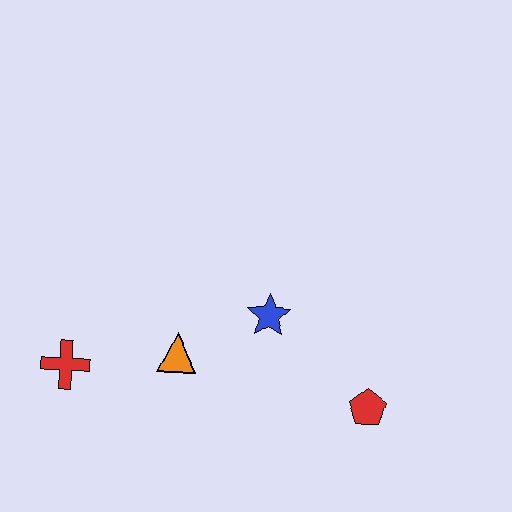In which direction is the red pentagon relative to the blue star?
The red pentagon is to the right of the blue star.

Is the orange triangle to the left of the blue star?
Yes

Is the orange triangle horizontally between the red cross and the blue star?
Yes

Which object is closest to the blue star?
The orange triangle is closest to the blue star.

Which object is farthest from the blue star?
The red cross is farthest from the blue star.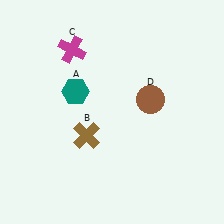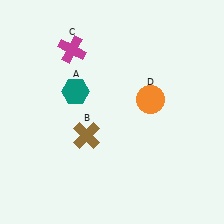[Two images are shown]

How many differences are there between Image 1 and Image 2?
There is 1 difference between the two images.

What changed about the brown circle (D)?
In Image 1, D is brown. In Image 2, it changed to orange.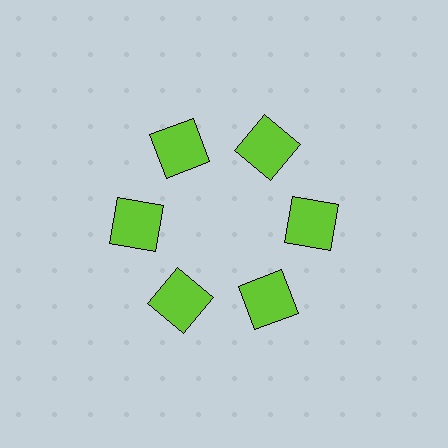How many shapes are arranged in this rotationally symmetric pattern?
There are 6 shapes, arranged in 6 groups of 1.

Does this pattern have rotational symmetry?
Yes, this pattern has 6-fold rotational symmetry. It looks the same after rotating 60 degrees around the center.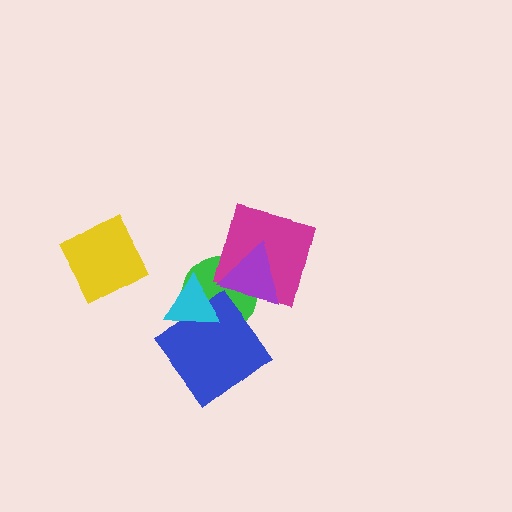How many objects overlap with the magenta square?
2 objects overlap with the magenta square.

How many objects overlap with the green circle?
4 objects overlap with the green circle.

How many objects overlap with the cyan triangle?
2 objects overlap with the cyan triangle.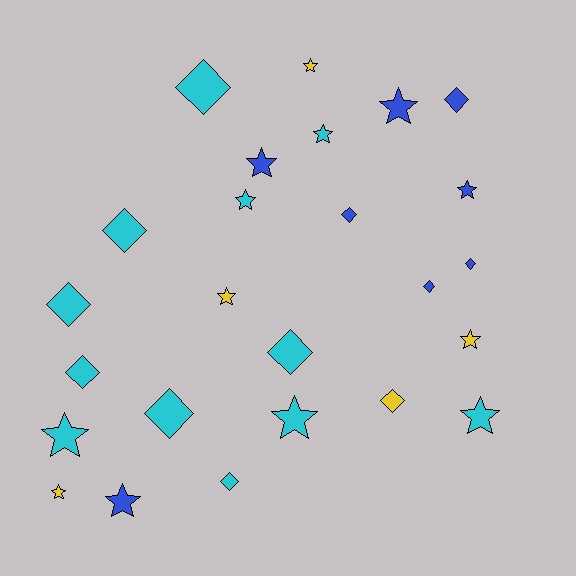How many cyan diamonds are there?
There are 7 cyan diamonds.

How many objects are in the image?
There are 25 objects.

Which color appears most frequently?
Cyan, with 12 objects.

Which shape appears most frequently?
Star, with 13 objects.